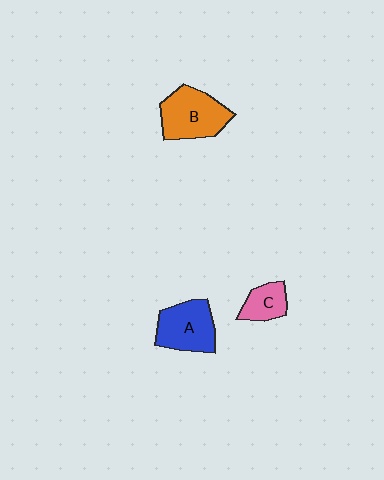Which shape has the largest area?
Shape B (orange).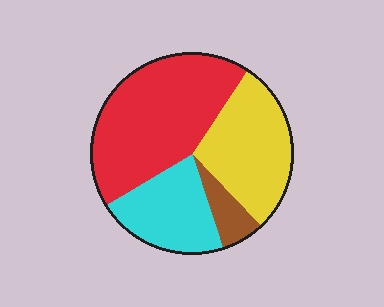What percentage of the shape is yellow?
Yellow takes up between a quarter and a half of the shape.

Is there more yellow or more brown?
Yellow.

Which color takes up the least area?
Brown, at roughly 5%.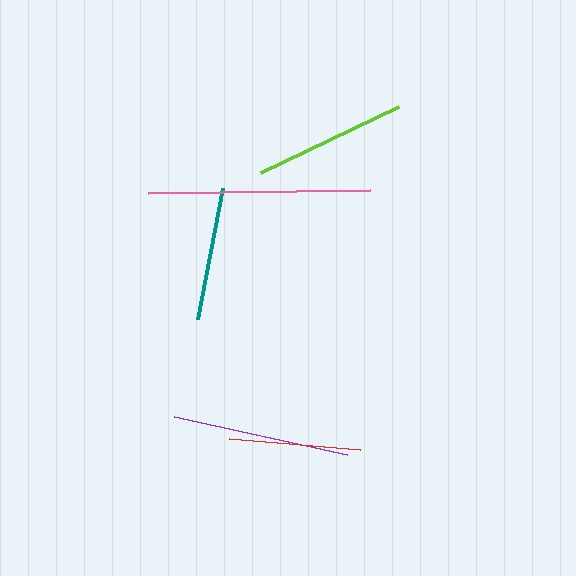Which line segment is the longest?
The pink line is the longest at approximately 222 pixels.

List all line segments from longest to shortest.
From longest to shortest: pink, purple, lime, teal, red.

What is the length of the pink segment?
The pink segment is approximately 222 pixels long.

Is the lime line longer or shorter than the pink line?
The pink line is longer than the lime line.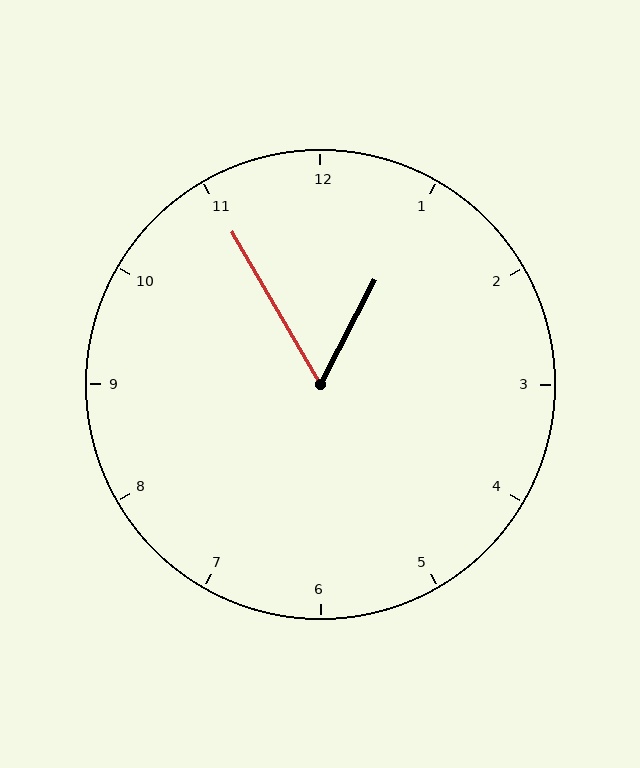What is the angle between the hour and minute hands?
Approximately 58 degrees.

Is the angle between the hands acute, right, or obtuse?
It is acute.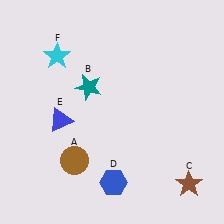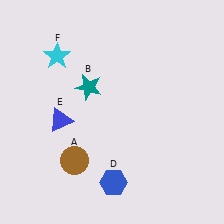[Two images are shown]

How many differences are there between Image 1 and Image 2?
There is 1 difference between the two images.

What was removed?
The brown star (C) was removed in Image 2.